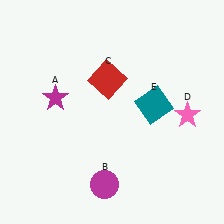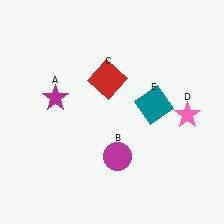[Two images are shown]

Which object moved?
The magenta circle (B) moved up.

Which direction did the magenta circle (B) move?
The magenta circle (B) moved up.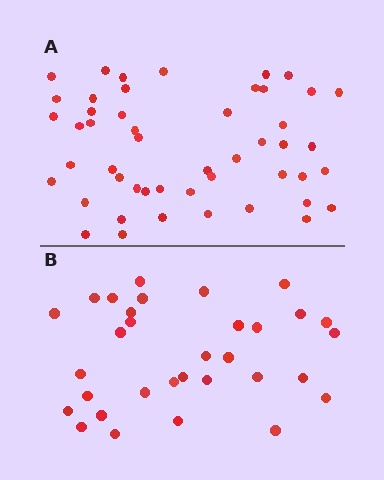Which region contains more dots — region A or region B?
Region A (the top region) has more dots.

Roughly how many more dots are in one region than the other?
Region A has approximately 15 more dots than region B.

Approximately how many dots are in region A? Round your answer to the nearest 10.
About 50 dots. (The exact count is 49, which rounds to 50.)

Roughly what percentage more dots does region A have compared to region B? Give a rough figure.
About 55% more.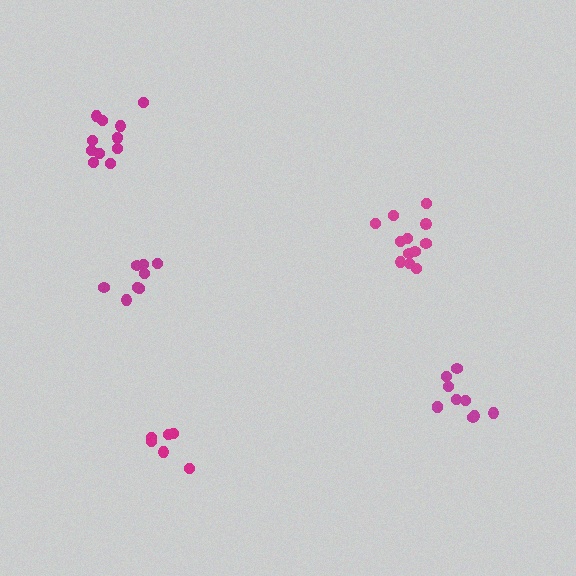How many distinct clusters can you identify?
There are 5 distinct clusters.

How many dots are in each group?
Group 1: 12 dots, Group 2: 12 dots, Group 3: 8 dots, Group 4: 6 dots, Group 5: 10 dots (48 total).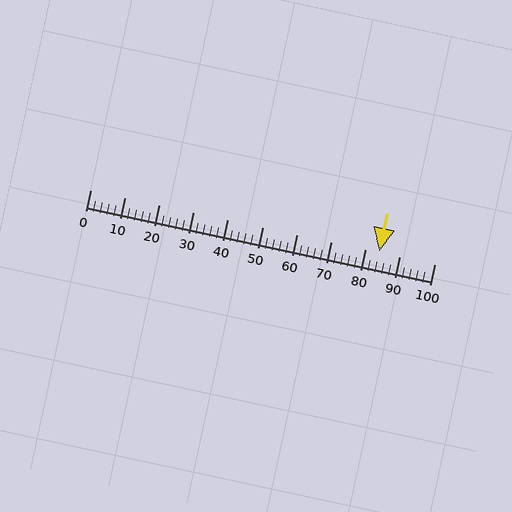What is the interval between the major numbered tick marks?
The major tick marks are spaced 10 units apart.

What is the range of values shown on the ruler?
The ruler shows values from 0 to 100.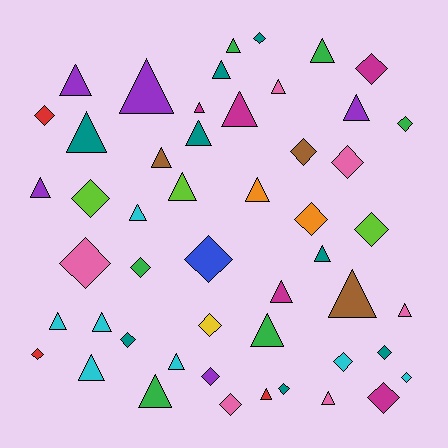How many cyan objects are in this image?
There are 7 cyan objects.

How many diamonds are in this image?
There are 22 diamonds.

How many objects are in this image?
There are 50 objects.